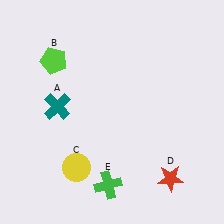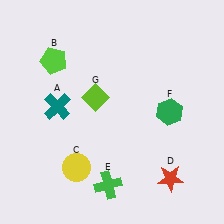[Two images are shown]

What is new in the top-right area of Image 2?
A green hexagon (F) was added in the top-right area of Image 2.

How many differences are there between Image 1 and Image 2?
There are 2 differences between the two images.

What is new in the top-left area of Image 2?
A lime diamond (G) was added in the top-left area of Image 2.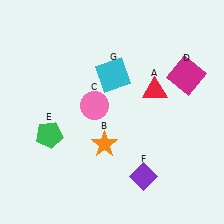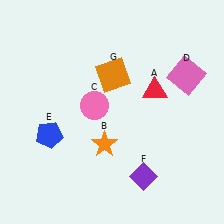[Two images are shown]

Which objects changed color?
D changed from magenta to pink. E changed from green to blue. G changed from cyan to orange.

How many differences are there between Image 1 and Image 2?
There are 3 differences between the two images.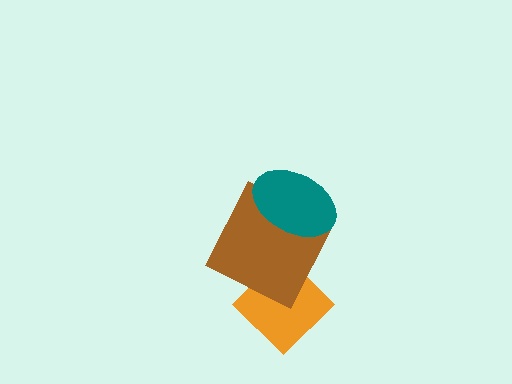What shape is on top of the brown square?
The teal ellipse is on top of the brown square.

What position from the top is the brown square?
The brown square is 2nd from the top.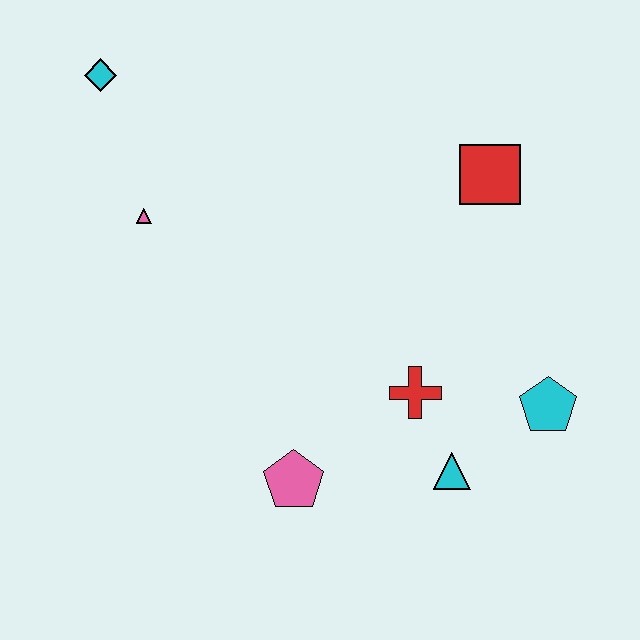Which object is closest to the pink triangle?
The cyan diamond is closest to the pink triangle.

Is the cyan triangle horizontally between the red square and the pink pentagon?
Yes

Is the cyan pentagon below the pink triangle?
Yes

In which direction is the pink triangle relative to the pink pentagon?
The pink triangle is above the pink pentagon.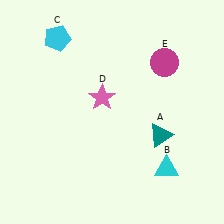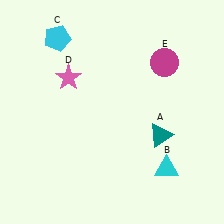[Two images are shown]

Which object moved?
The pink star (D) moved left.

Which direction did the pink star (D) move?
The pink star (D) moved left.